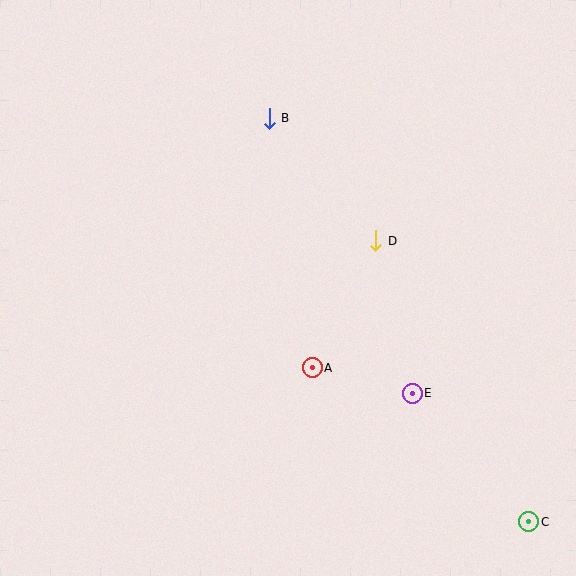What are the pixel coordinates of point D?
Point D is at (376, 241).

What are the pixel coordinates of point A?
Point A is at (312, 368).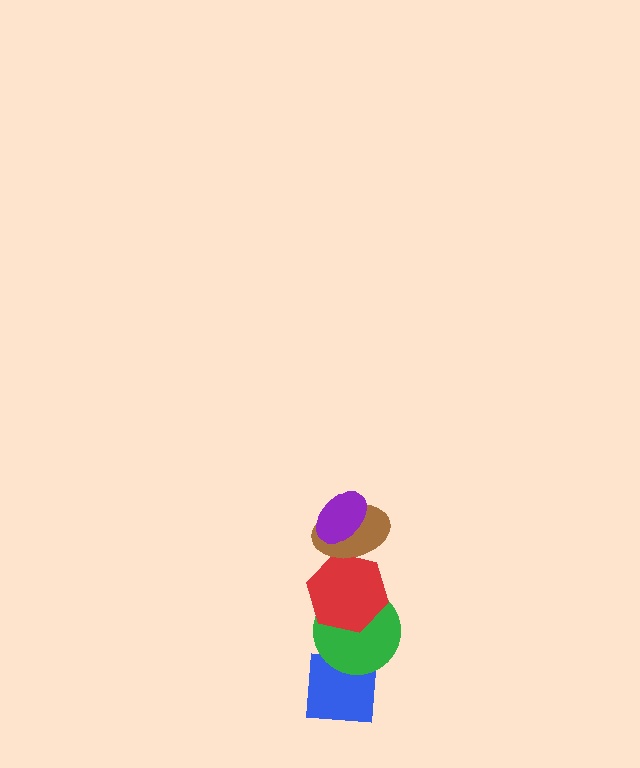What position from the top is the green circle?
The green circle is 4th from the top.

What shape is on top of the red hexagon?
The brown ellipse is on top of the red hexagon.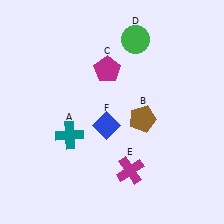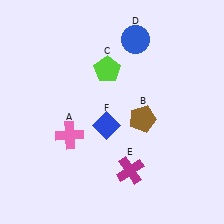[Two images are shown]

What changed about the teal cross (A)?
In Image 1, A is teal. In Image 2, it changed to pink.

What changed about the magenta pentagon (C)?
In Image 1, C is magenta. In Image 2, it changed to lime.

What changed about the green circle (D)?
In Image 1, D is green. In Image 2, it changed to blue.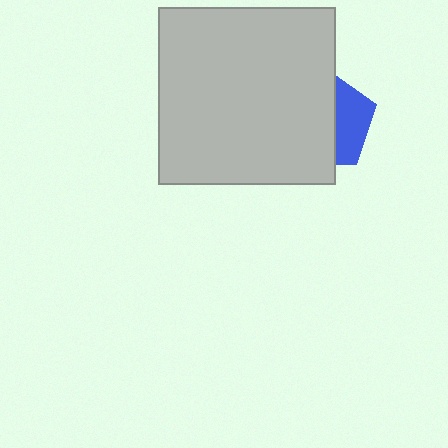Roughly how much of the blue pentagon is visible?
A small part of it is visible (roughly 36%).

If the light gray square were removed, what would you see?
You would see the complete blue pentagon.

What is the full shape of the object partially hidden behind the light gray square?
The partially hidden object is a blue pentagon.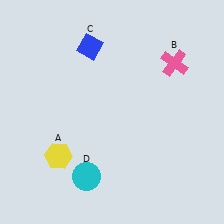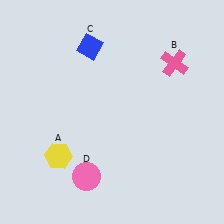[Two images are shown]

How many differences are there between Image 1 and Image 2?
There is 1 difference between the two images.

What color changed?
The circle (D) changed from cyan in Image 1 to pink in Image 2.